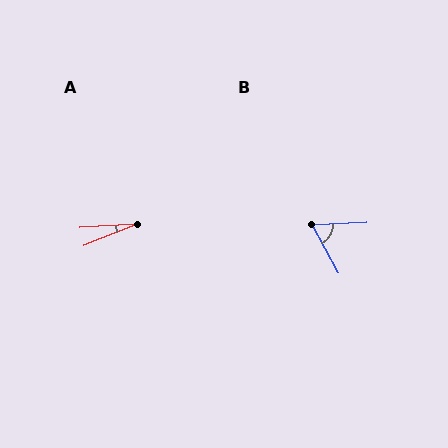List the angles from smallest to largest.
A (19°), B (64°).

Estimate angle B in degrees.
Approximately 64 degrees.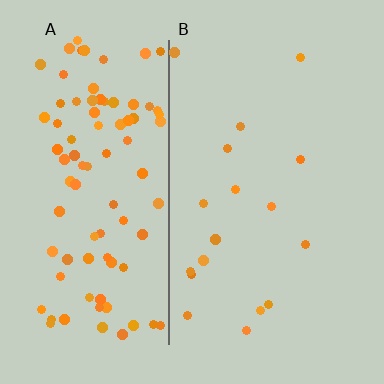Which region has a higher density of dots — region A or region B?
A (the left).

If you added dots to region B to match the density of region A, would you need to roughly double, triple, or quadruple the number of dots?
Approximately quadruple.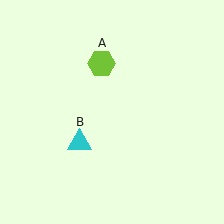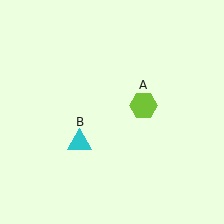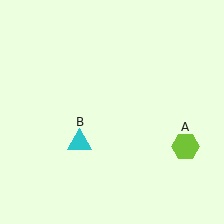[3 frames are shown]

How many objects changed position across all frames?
1 object changed position: lime hexagon (object A).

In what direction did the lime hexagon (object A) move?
The lime hexagon (object A) moved down and to the right.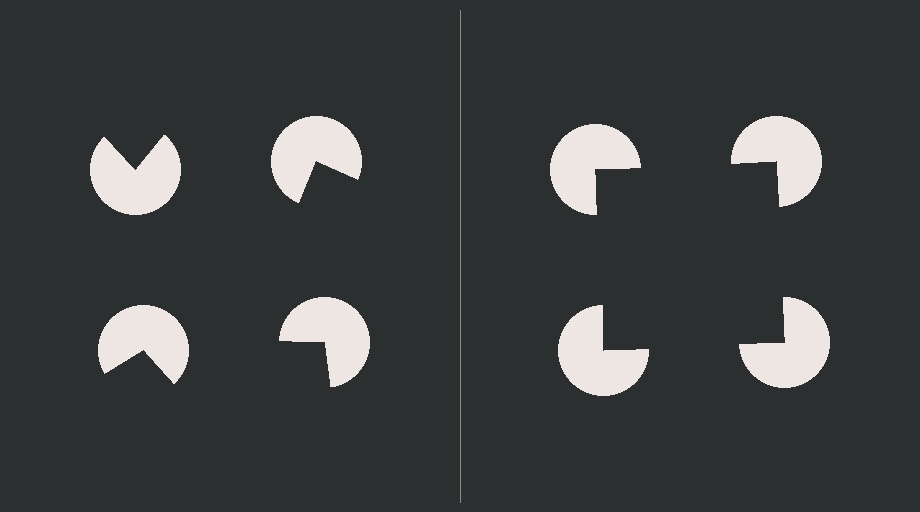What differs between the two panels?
The pac-man discs are positioned identically on both sides; only the wedge orientations differ. On the right they align to a square; on the left they are misaligned.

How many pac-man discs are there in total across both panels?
8 — 4 on each side.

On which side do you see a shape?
An illusory square appears on the right side. On the left side the wedge cuts are rotated, so no coherent shape forms.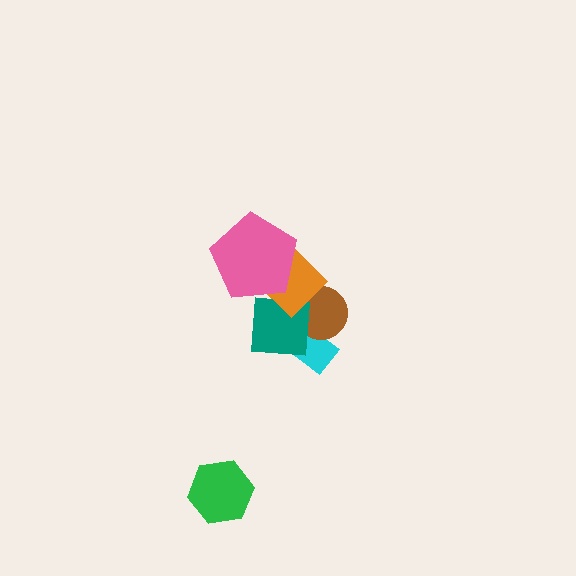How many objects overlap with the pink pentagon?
1 object overlaps with the pink pentagon.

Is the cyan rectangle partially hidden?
Yes, it is partially covered by another shape.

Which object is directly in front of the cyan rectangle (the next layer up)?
The purple star is directly in front of the cyan rectangle.